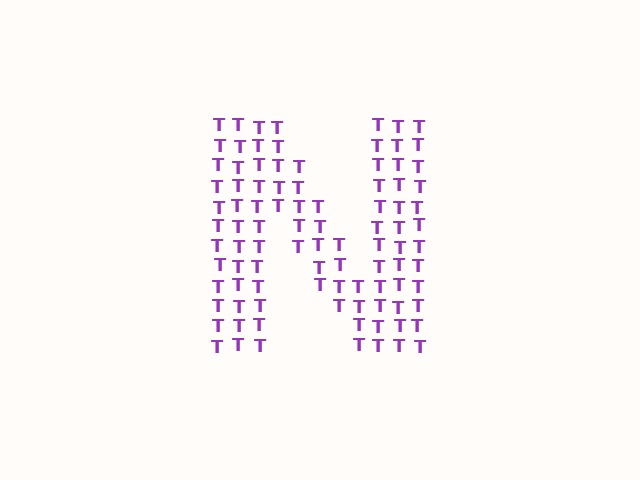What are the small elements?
The small elements are letter T's.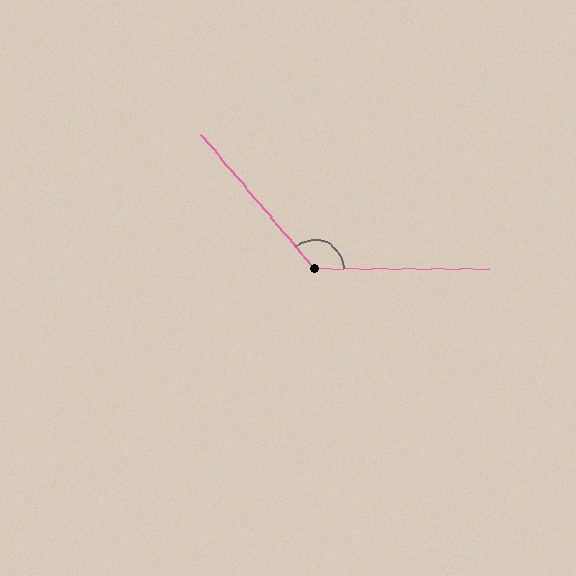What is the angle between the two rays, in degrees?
Approximately 130 degrees.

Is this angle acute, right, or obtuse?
It is obtuse.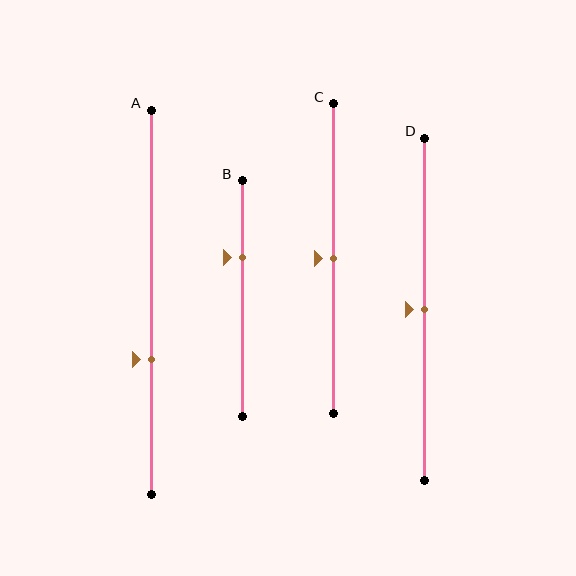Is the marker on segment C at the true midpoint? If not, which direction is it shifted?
Yes, the marker on segment C is at the true midpoint.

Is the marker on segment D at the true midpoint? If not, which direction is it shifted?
Yes, the marker on segment D is at the true midpoint.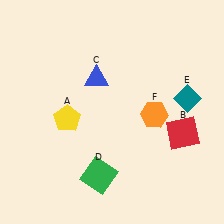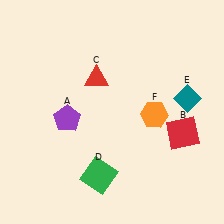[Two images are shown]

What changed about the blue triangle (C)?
In Image 1, C is blue. In Image 2, it changed to red.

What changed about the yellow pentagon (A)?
In Image 1, A is yellow. In Image 2, it changed to purple.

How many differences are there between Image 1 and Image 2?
There are 2 differences between the two images.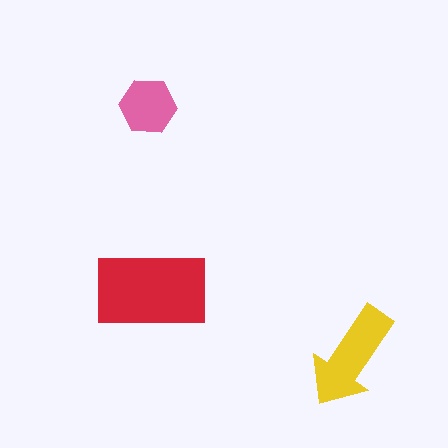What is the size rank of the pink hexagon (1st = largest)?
3rd.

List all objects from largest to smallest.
The red rectangle, the yellow arrow, the pink hexagon.